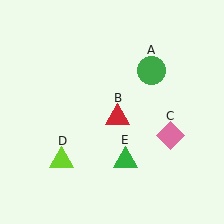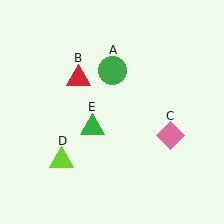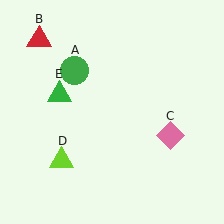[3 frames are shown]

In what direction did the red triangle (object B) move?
The red triangle (object B) moved up and to the left.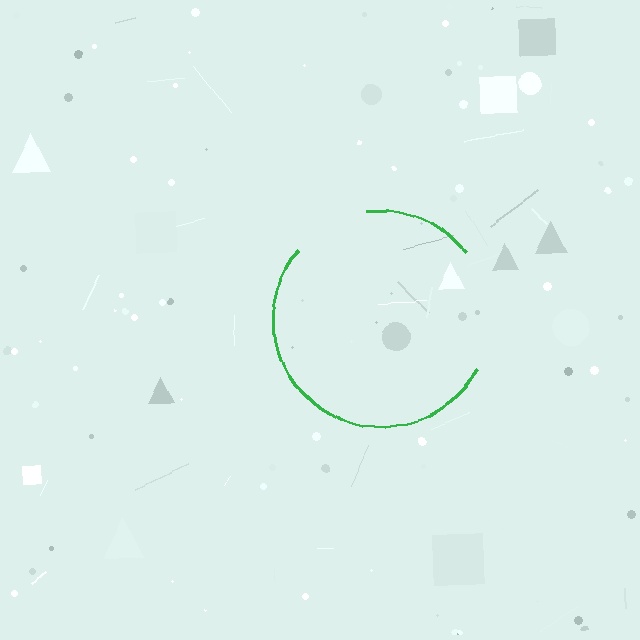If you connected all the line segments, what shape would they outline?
They would outline a circle.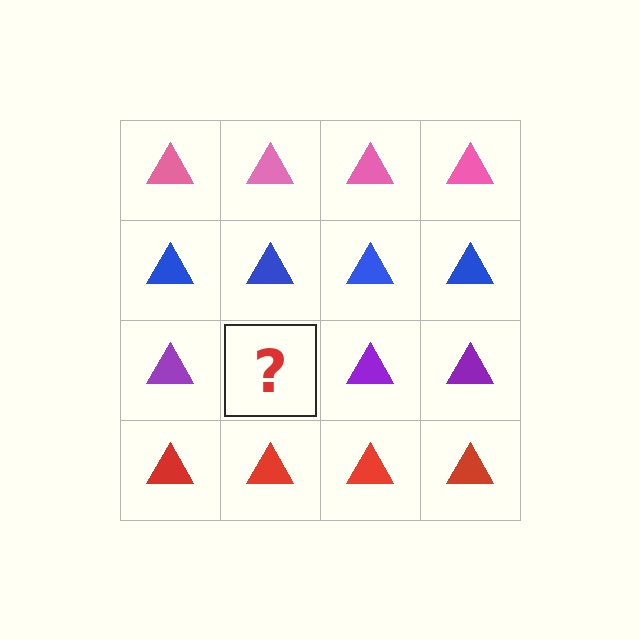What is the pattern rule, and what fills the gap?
The rule is that each row has a consistent color. The gap should be filled with a purple triangle.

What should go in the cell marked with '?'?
The missing cell should contain a purple triangle.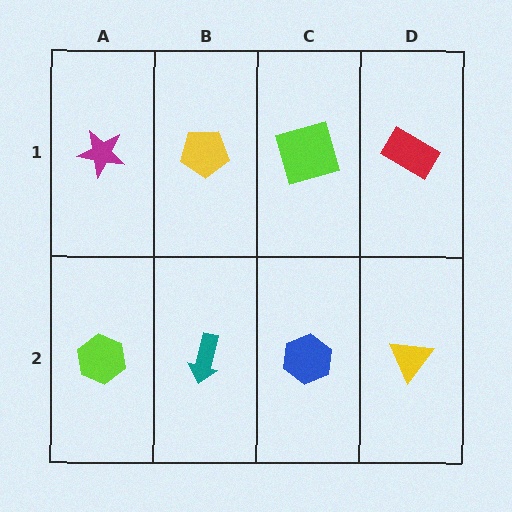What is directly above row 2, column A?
A magenta star.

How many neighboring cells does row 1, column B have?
3.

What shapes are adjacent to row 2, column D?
A red rectangle (row 1, column D), a blue hexagon (row 2, column C).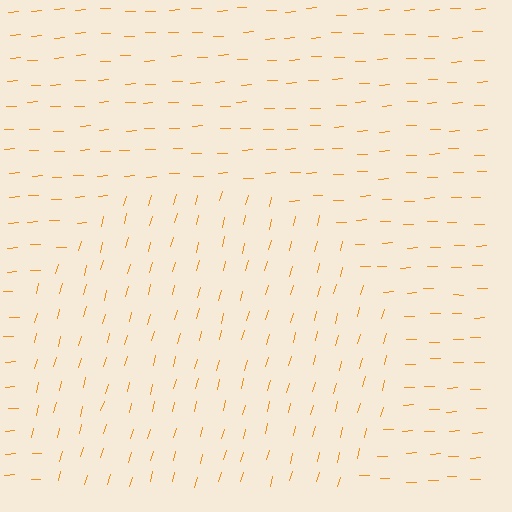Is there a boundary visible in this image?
Yes, there is a texture boundary formed by a change in line orientation.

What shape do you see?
I see a circle.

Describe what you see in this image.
The image is filled with small orange line segments. A circle region in the image has lines oriented differently from the surrounding lines, creating a visible texture boundary.